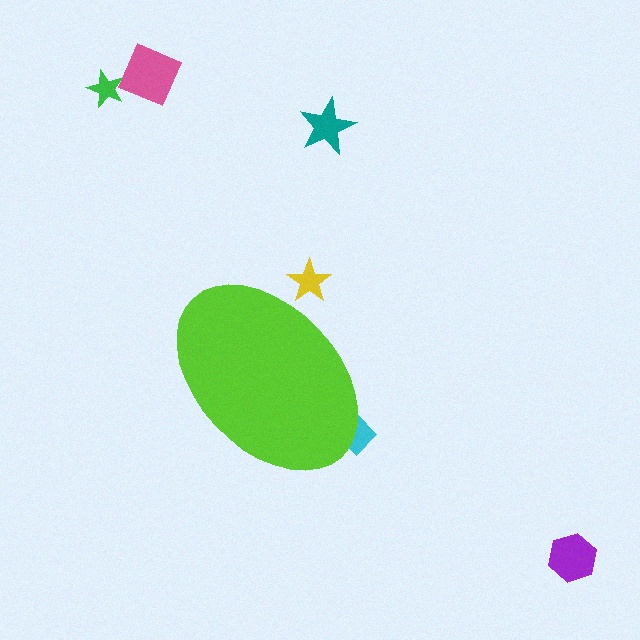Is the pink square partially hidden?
No, the pink square is fully visible.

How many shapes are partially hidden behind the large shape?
2 shapes are partially hidden.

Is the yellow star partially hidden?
Yes, the yellow star is partially hidden behind the lime ellipse.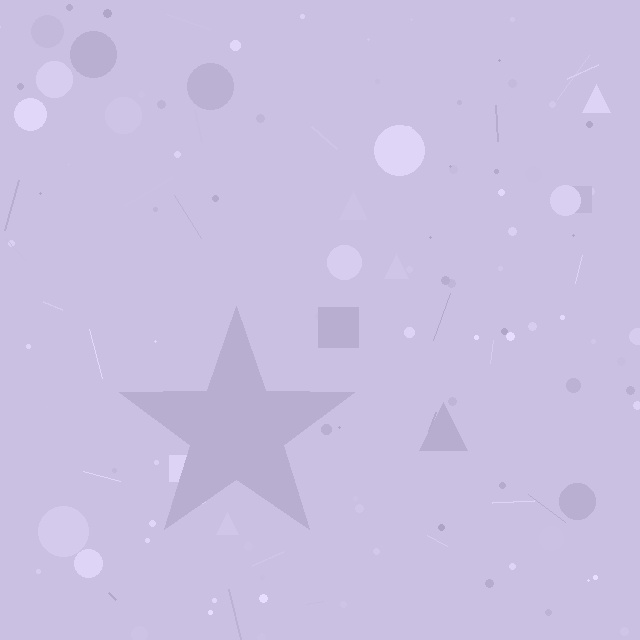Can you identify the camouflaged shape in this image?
The camouflaged shape is a star.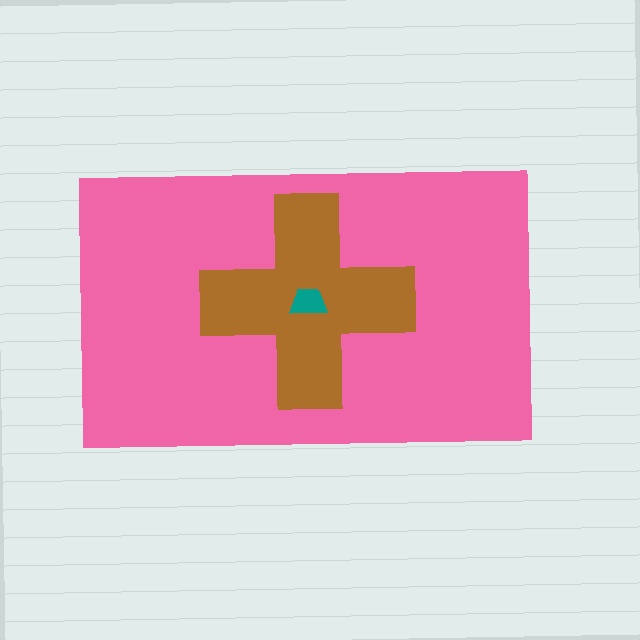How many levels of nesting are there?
3.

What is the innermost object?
The teal trapezoid.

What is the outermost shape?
The pink rectangle.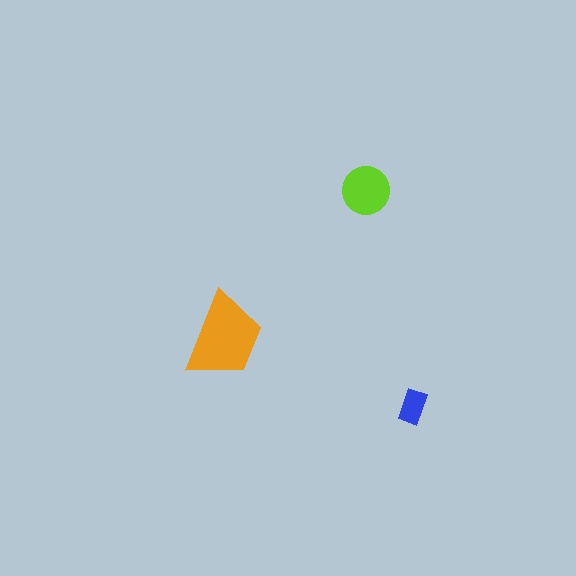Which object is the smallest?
The blue rectangle.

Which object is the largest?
The orange trapezoid.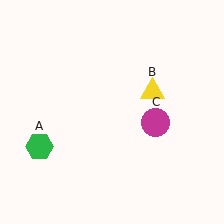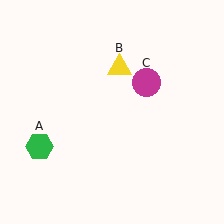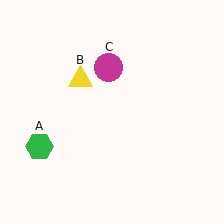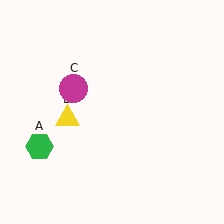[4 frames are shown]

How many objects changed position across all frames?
2 objects changed position: yellow triangle (object B), magenta circle (object C).